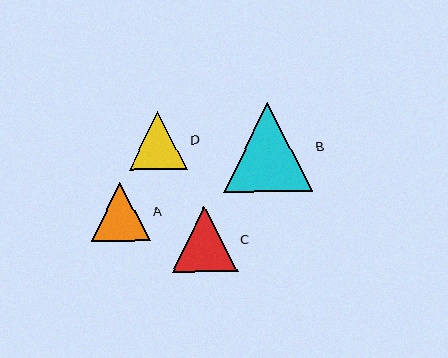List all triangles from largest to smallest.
From largest to smallest: B, C, A, D.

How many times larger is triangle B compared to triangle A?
Triangle B is approximately 1.5 times the size of triangle A.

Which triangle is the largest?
Triangle B is the largest with a size of approximately 89 pixels.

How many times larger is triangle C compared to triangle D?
Triangle C is approximately 1.1 times the size of triangle D.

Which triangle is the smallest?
Triangle D is the smallest with a size of approximately 58 pixels.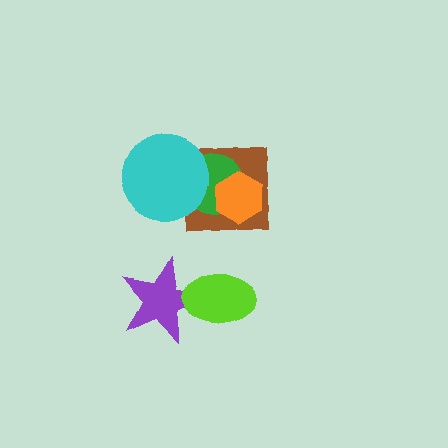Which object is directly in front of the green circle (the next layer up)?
The orange hexagon is directly in front of the green circle.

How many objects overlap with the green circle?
3 objects overlap with the green circle.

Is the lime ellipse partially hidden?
No, no other shape covers it.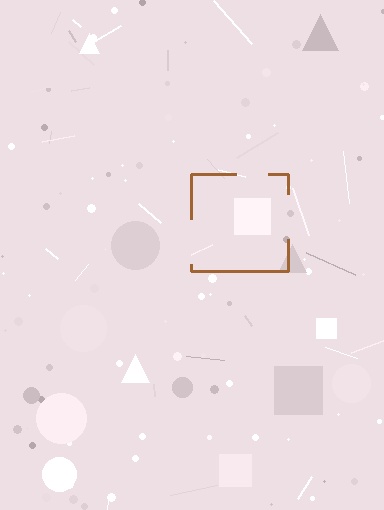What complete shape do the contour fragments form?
The contour fragments form a square.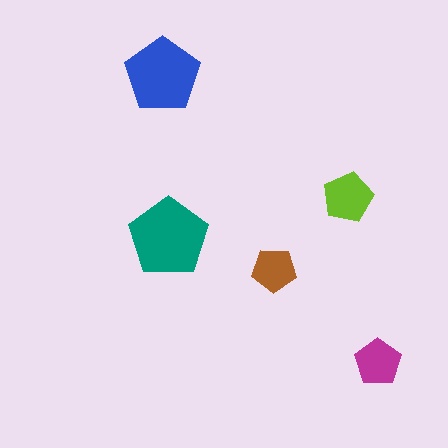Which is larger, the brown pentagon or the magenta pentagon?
The magenta one.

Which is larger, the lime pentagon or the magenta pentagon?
The lime one.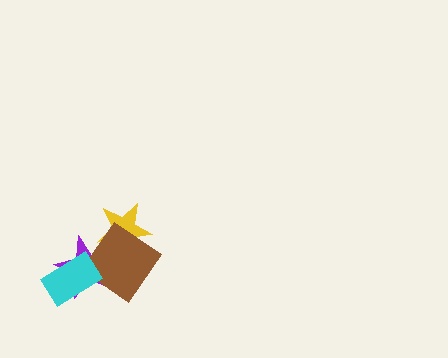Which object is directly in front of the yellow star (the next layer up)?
The purple star is directly in front of the yellow star.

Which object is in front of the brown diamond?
The cyan rectangle is in front of the brown diamond.